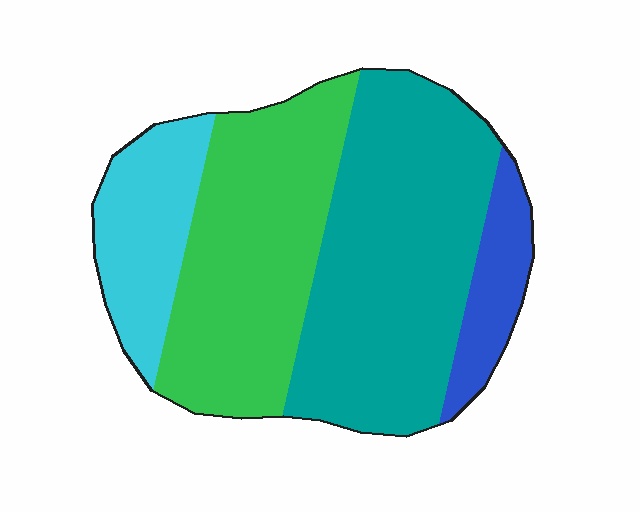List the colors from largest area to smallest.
From largest to smallest: teal, green, cyan, blue.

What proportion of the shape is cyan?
Cyan takes up less than a sixth of the shape.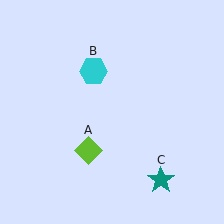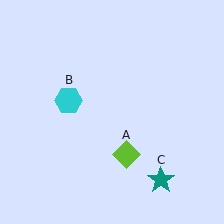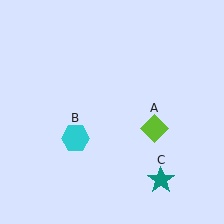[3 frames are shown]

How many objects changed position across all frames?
2 objects changed position: lime diamond (object A), cyan hexagon (object B).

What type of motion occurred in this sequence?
The lime diamond (object A), cyan hexagon (object B) rotated counterclockwise around the center of the scene.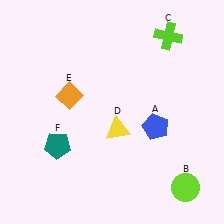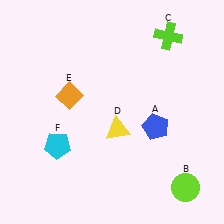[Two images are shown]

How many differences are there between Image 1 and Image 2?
There is 1 difference between the two images.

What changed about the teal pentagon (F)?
In Image 1, F is teal. In Image 2, it changed to cyan.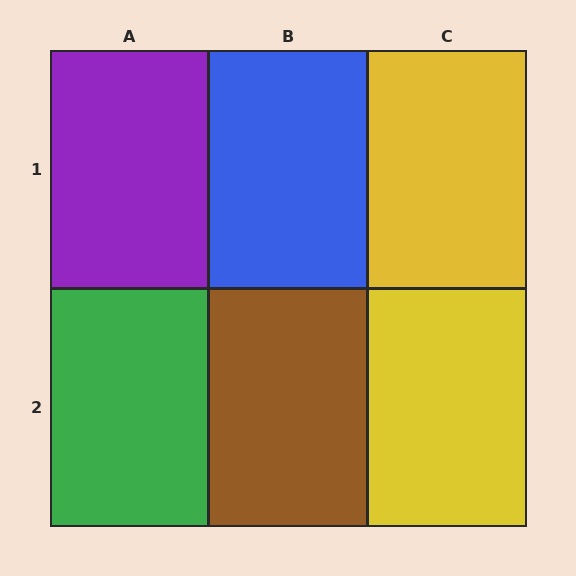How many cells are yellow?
2 cells are yellow.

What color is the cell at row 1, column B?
Blue.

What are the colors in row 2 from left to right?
Green, brown, yellow.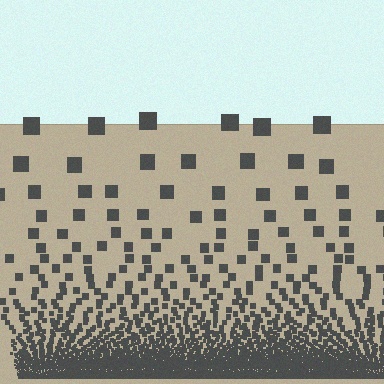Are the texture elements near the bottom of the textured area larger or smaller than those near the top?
Smaller. The gradient is inverted — elements near the bottom are smaller and denser.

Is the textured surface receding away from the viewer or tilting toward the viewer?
The surface appears to tilt toward the viewer. Texture elements get larger and sparser toward the top.